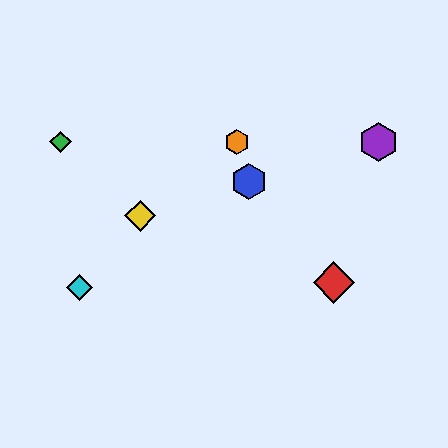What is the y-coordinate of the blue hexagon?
The blue hexagon is at y≈182.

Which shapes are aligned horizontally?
The green diamond, the purple hexagon, the orange hexagon are aligned horizontally.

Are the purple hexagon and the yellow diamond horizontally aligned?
No, the purple hexagon is at y≈142 and the yellow diamond is at y≈216.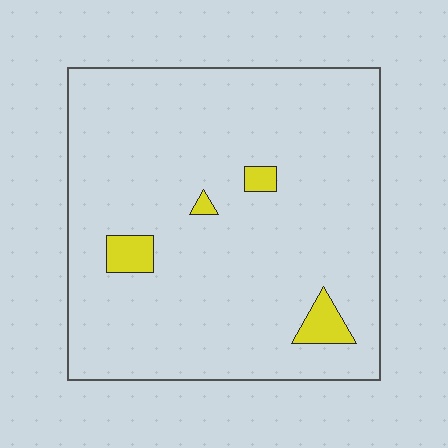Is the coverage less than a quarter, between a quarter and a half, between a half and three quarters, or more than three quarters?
Less than a quarter.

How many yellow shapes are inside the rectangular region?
4.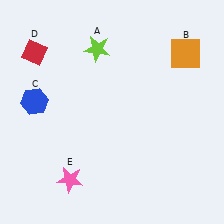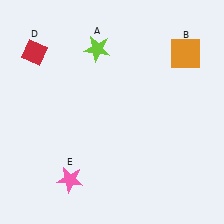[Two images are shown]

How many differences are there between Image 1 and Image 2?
There is 1 difference between the two images.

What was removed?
The blue hexagon (C) was removed in Image 2.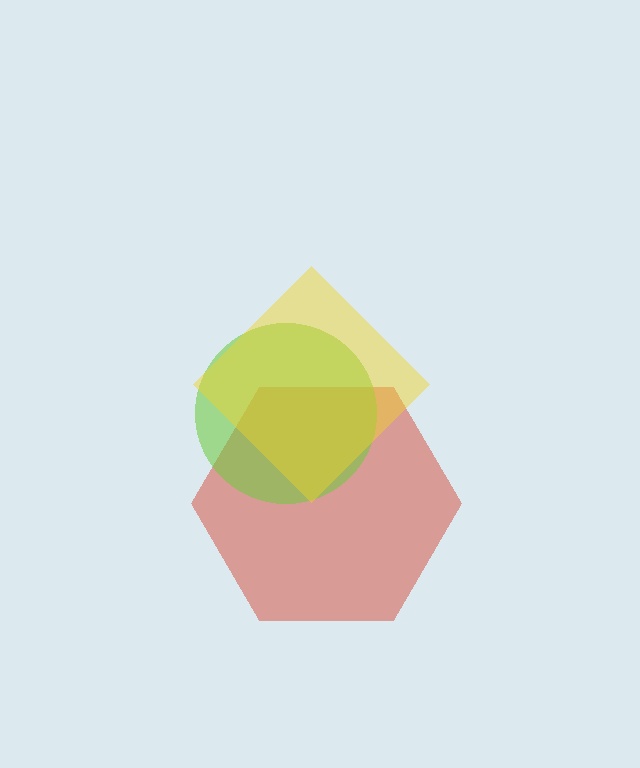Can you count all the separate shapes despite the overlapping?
Yes, there are 3 separate shapes.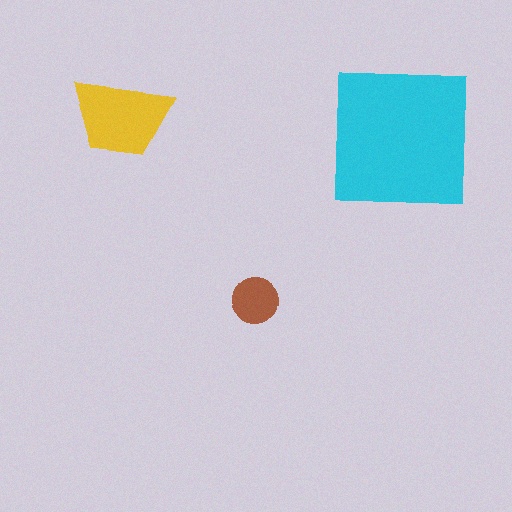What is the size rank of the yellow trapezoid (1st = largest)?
2nd.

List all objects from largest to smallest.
The cyan square, the yellow trapezoid, the brown circle.